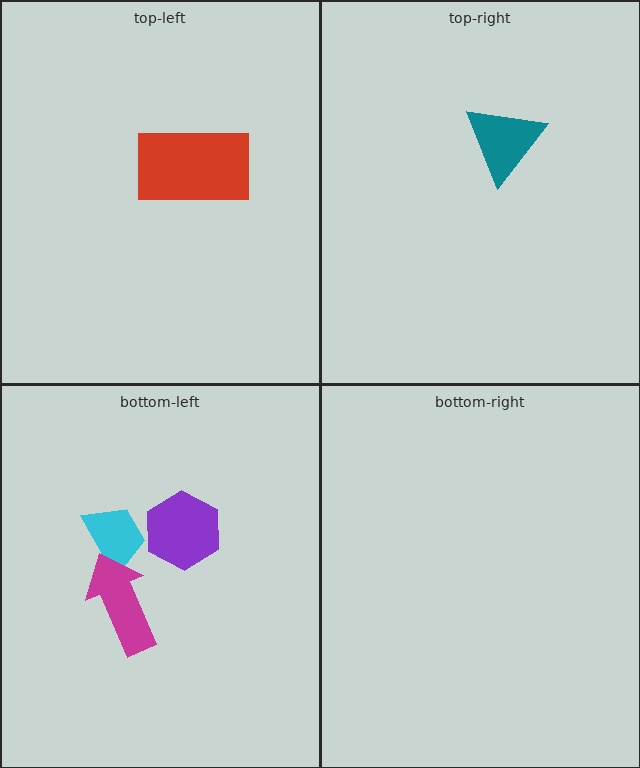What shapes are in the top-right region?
The teal triangle.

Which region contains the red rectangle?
The top-left region.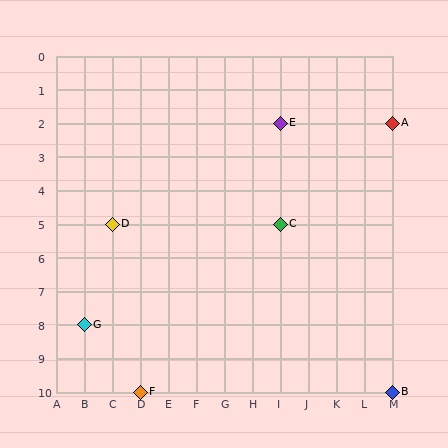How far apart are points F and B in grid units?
Points F and B are 9 columns apart.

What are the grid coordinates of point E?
Point E is at grid coordinates (I, 2).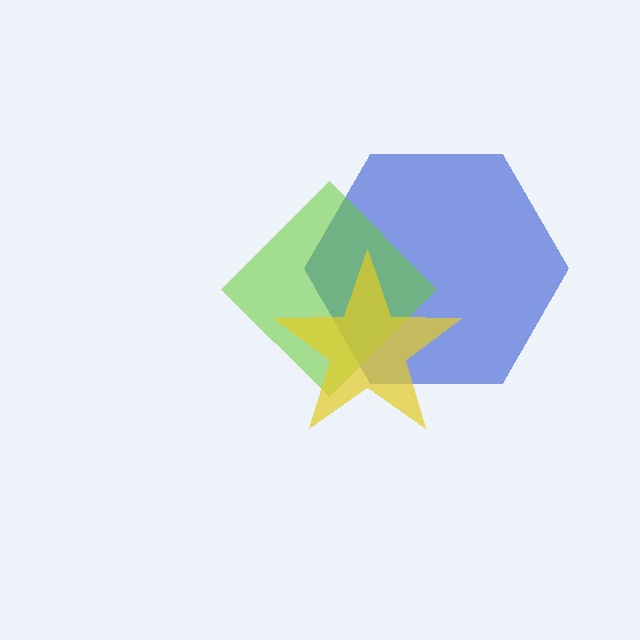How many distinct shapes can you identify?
There are 3 distinct shapes: a blue hexagon, a lime diamond, a yellow star.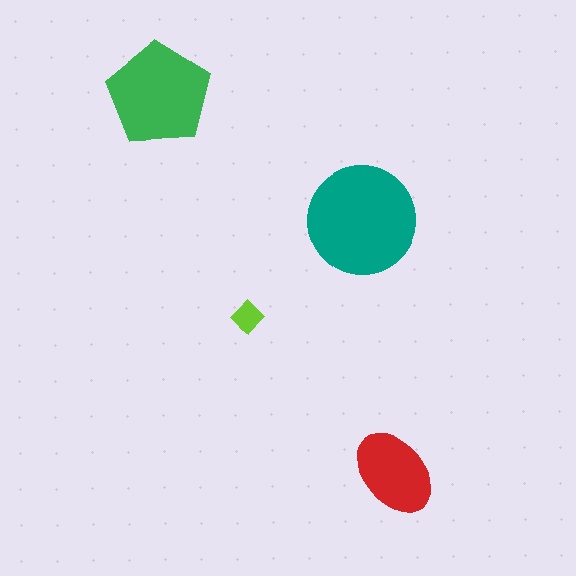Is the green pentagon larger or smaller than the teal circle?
Smaller.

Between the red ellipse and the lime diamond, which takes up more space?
The red ellipse.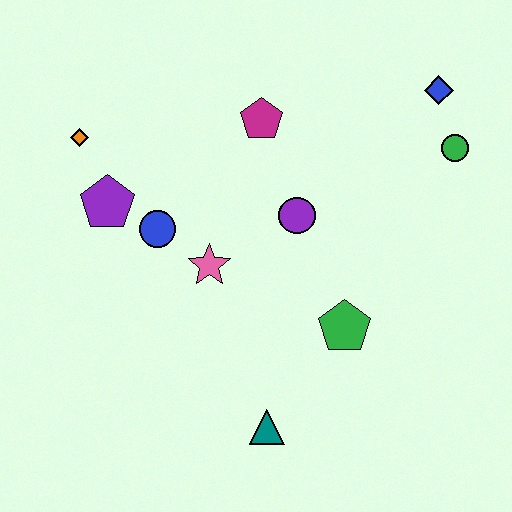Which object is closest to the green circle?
The blue diamond is closest to the green circle.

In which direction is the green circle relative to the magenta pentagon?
The green circle is to the right of the magenta pentagon.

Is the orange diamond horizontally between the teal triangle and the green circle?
No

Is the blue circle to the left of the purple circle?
Yes